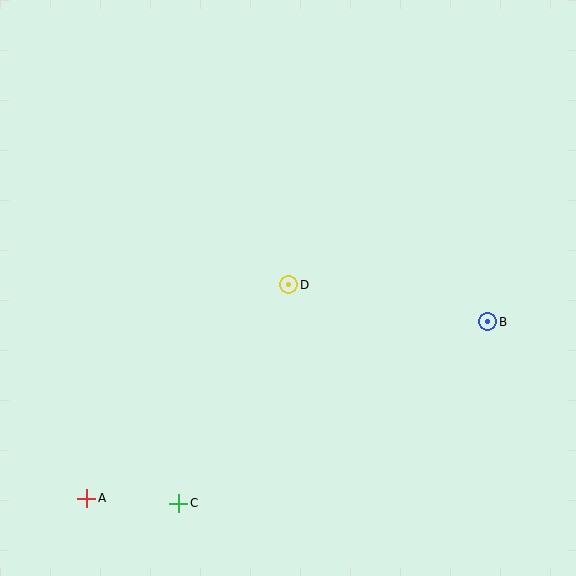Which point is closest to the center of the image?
Point D at (289, 285) is closest to the center.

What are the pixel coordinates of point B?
Point B is at (488, 322).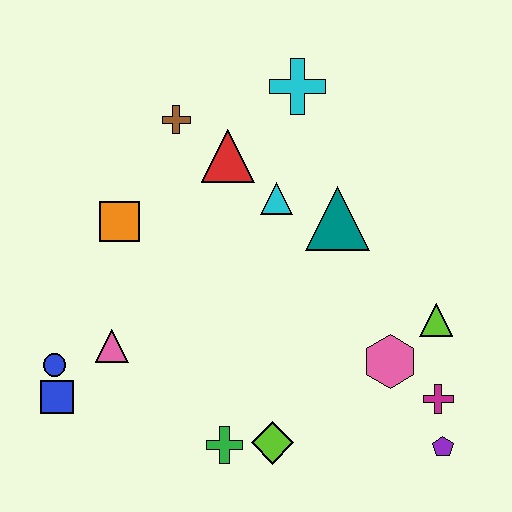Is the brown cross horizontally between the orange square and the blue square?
No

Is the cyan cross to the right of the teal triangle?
No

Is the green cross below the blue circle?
Yes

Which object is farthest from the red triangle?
The purple pentagon is farthest from the red triangle.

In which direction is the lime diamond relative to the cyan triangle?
The lime diamond is below the cyan triangle.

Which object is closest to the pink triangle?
The blue circle is closest to the pink triangle.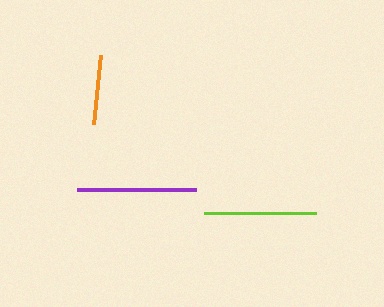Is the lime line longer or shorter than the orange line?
The lime line is longer than the orange line.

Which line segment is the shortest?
The orange line is the shortest at approximately 70 pixels.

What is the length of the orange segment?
The orange segment is approximately 70 pixels long.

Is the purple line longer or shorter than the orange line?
The purple line is longer than the orange line.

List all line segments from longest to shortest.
From longest to shortest: purple, lime, orange.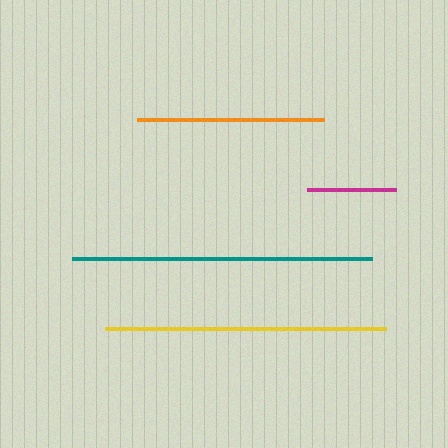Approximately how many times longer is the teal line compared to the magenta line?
The teal line is approximately 3.4 times the length of the magenta line.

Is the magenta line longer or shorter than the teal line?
The teal line is longer than the magenta line.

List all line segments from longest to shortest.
From longest to shortest: teal, yellow, orange, magenta.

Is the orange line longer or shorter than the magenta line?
The orange line is longer than the magenta line.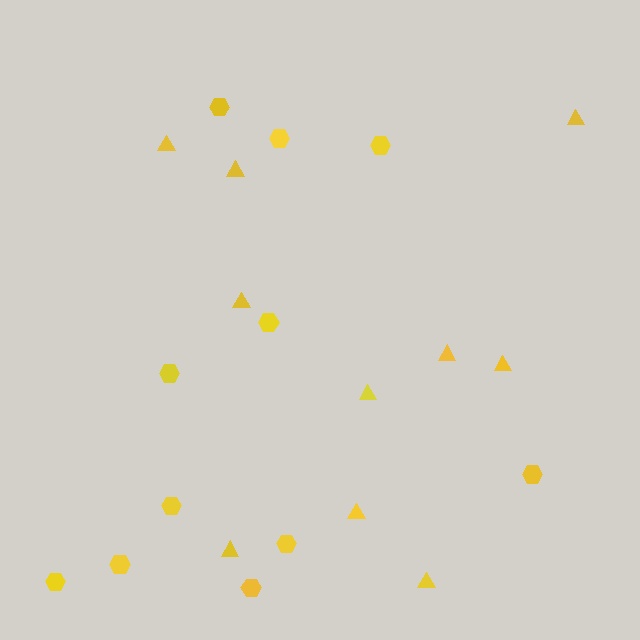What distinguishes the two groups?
There are 2 groups: one group of hexagons (11) and one group of triangles (10).